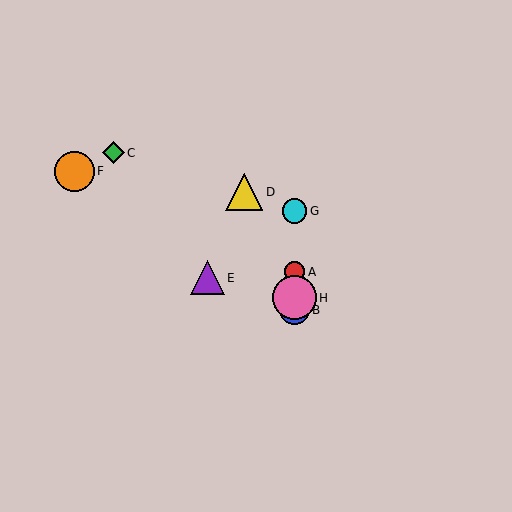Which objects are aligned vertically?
Objects A, B, G, H are aligned vertically.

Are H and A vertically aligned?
Yes, both are at x≈294.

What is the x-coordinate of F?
Object F is at x≈75.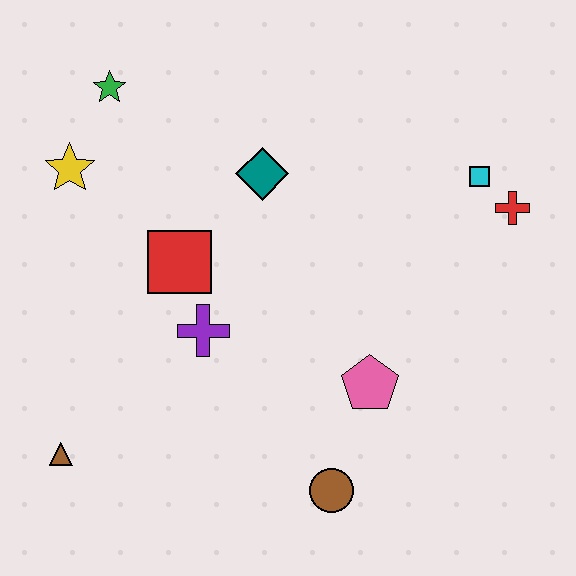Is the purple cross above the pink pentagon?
Yes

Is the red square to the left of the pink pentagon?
Yes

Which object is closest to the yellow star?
The green star is closest to the yellow star.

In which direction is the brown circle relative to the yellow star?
The brown circle is below the yellow star.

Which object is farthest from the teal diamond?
The brown triangle is farthest from the teal diamond.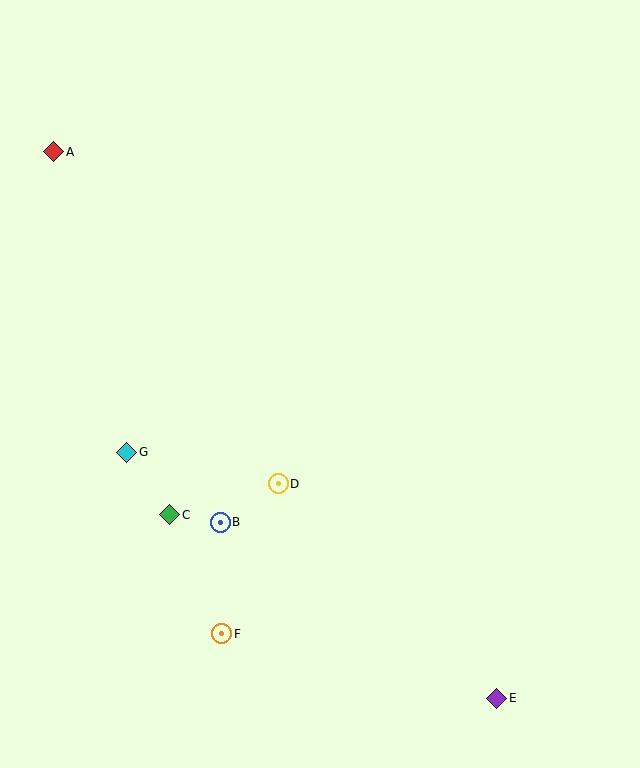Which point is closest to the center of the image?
Point D at (278, 484) is closest to the center.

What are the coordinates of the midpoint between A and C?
The midpoint between A and C is at (112, 333).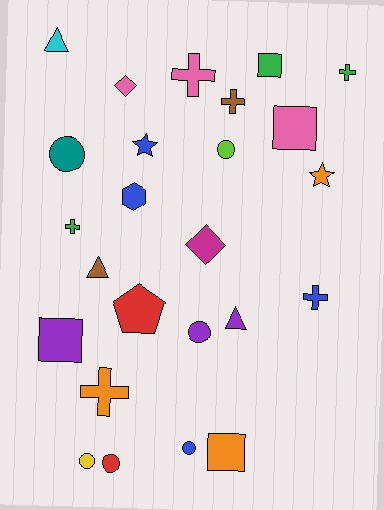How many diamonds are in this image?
There are 2 diamonds.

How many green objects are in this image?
There are 3 green objects.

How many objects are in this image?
There are 25 objects.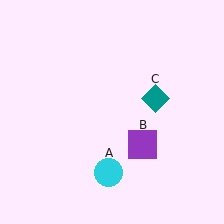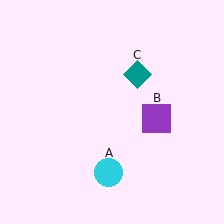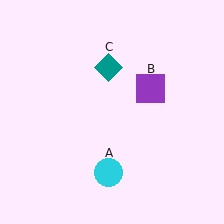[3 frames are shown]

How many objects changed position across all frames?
2 objects changed position: purple square (object B), teal diamond (object C).